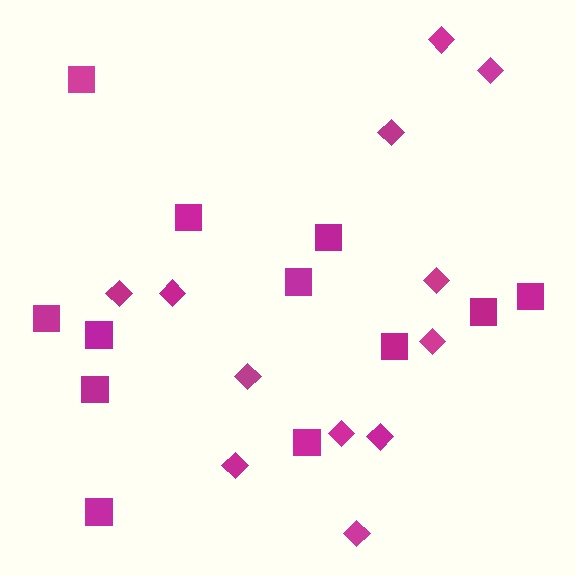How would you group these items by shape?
There are 2 groups: one group of squares (12) and one group of diamonds (12).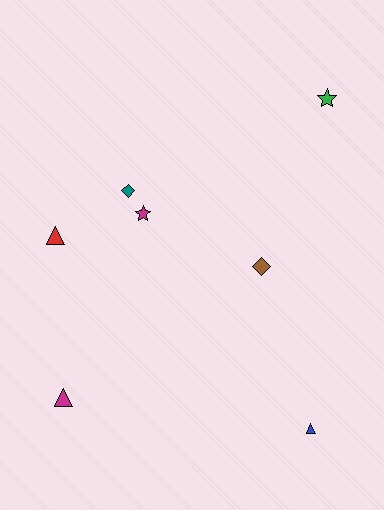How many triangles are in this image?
There are 3 triangles.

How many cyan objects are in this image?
There are no cyan objects.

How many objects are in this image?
There are 7 objects.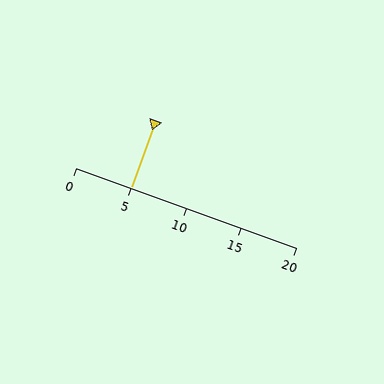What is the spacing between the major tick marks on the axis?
The major ticks are spaced 5 apart.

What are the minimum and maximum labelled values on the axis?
The axis runs from 0 to 20.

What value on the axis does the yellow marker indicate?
The marker indicates approximately 5.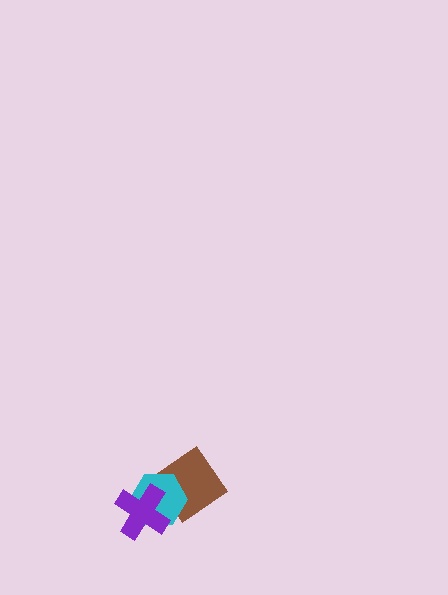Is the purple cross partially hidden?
No, no other shape covers it.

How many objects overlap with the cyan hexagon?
2 objects overlap with the cyan hexagon.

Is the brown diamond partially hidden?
Yes, it is partially covered by another shape.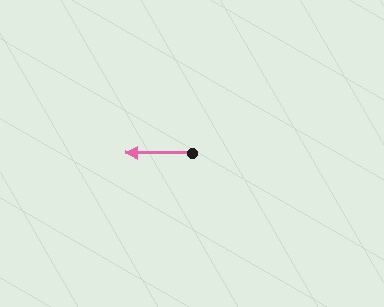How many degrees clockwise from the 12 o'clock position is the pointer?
Approximately 271 degrees.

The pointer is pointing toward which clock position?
Roughly 9 o'clock.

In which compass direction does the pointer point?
West.